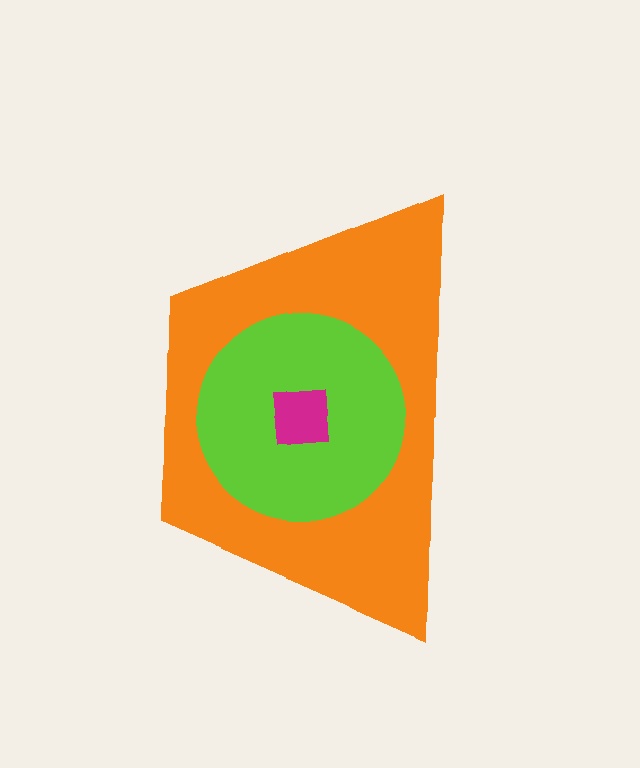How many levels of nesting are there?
3.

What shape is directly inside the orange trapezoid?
The lime circle.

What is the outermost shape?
The orange trapezoid.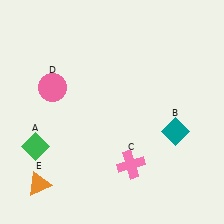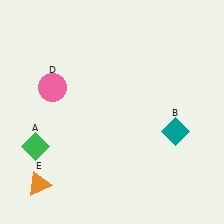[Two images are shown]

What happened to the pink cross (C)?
The pink cross (C) was removed in Image 2. It was in the bottom-right area of Image 1.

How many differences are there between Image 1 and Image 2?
There is 1 difference between the two images.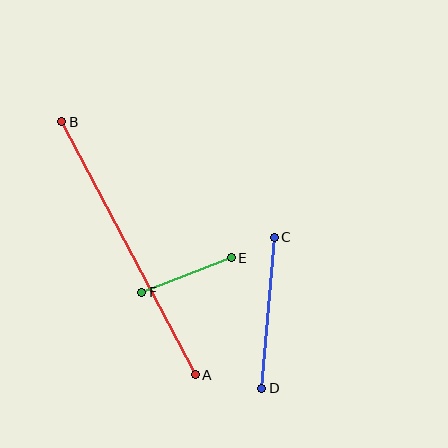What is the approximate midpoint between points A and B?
The midpoint is at approximately (129, 248) pixels.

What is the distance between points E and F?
The distance is approximately 96 pixels.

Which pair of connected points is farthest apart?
Points A and B are farthest apart.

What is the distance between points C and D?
The distance is approximately 151 pixels.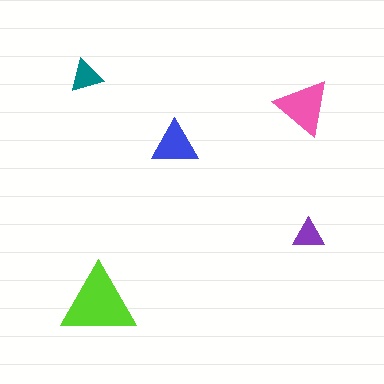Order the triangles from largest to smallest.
the lime one, the pink one, the blue one, the teal one, the purple one.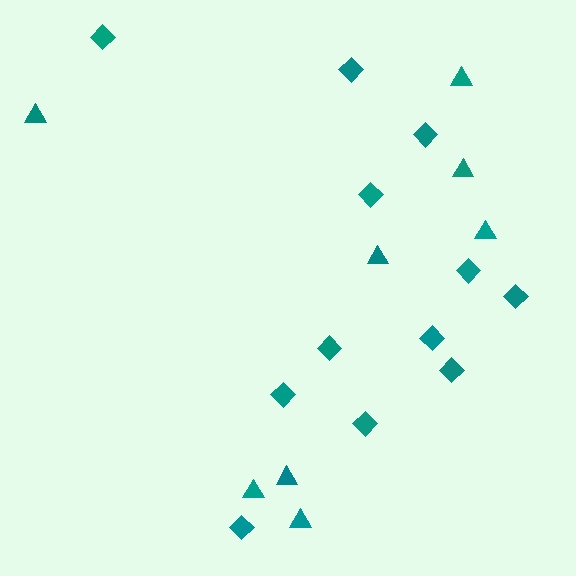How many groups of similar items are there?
There are 2 groups: one group of triangles (8) and one group of diamonds (12).